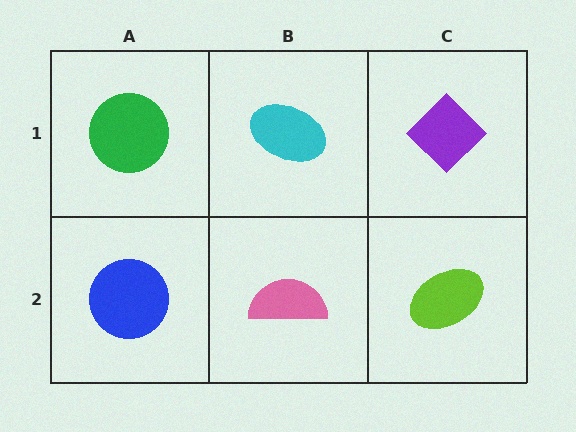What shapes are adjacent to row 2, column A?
A green circle (row 1, column A), a pink semicircle (row 2, column B).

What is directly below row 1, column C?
A lime ellipse.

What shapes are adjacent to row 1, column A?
A blue circle (row 2, column A), a cyan ellipse (row 1, column B).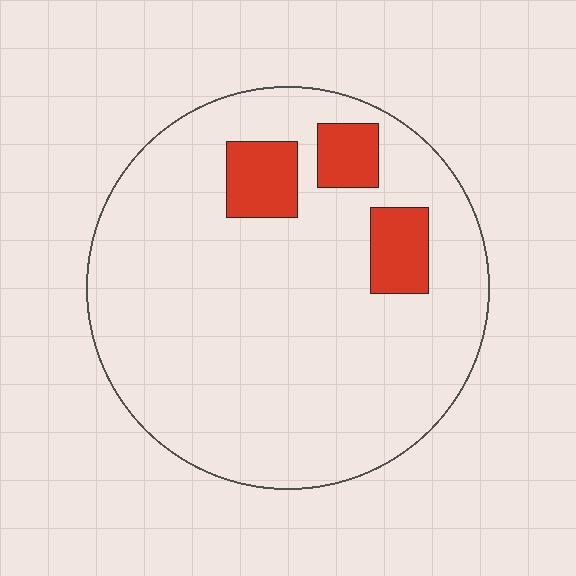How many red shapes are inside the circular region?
3.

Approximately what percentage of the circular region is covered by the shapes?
Approximately 10%.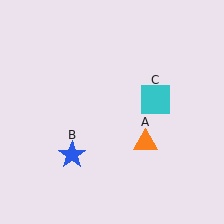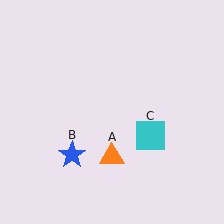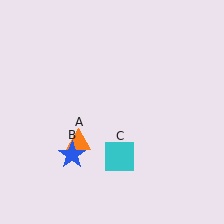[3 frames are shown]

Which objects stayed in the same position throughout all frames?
Blue star (object B) remained stationary.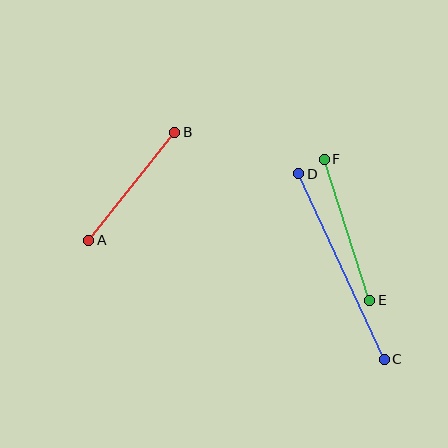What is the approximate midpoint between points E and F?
The midpoint is at approximately (347, 230) pixels.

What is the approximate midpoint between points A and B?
The midpoint is at approximately (132, 186) pixels.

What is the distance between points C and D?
The distance is approximately 204 pixels.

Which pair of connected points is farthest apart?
Points C and D are farthest apart.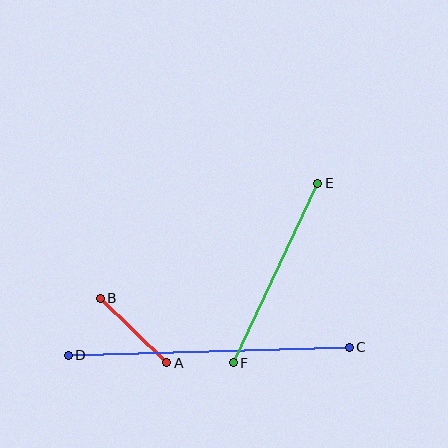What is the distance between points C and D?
The distance is approximately 281 pixels.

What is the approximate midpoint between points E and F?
The midpoint is at approximately (275, 273) pixels.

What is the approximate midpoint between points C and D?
The midpoint is at approximately (209, 351) pixels.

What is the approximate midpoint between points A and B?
The midpoint is at approximately (133, 331) pixels.